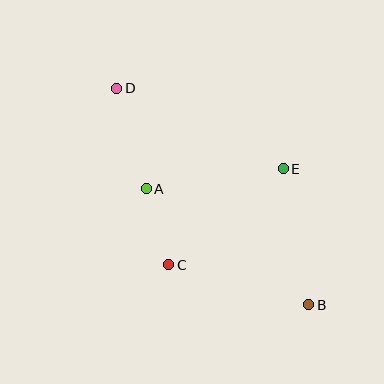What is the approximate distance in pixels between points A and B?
The distance between A and B is approximately 200 pixels.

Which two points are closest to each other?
Points A and C are closest to each other.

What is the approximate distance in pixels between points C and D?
The distance between C and D is approximately 184 pixels.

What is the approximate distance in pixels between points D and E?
The distance between D and E is approximately 185 pixels.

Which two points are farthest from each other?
Points B and D are farthest from each other.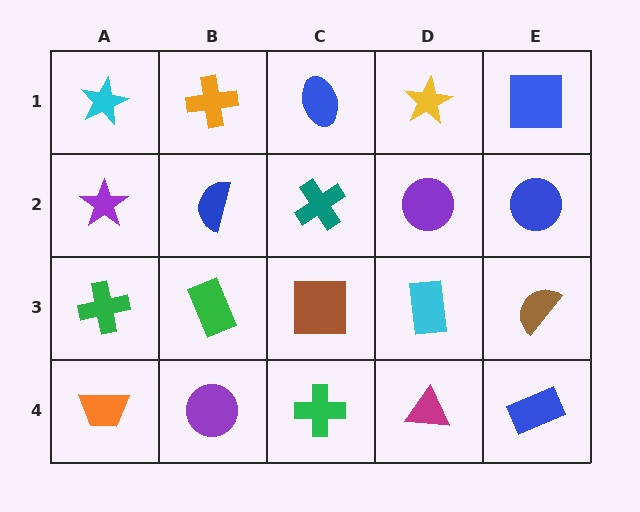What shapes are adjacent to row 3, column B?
A blue semicircle (row 2, column B), a purple circle (row 4, column B), a green cross (row 3, column A), a brown square (row 3, column C).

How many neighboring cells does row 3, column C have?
4.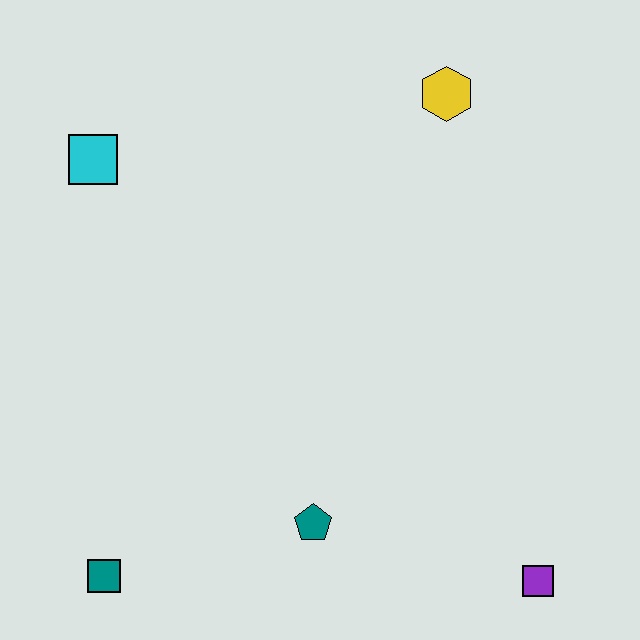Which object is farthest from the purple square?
The cyan square is farthest from the purple square.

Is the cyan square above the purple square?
Yes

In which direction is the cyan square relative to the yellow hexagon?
The cyan square is to the left of the yellow hexagon.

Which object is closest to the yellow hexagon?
The cyan square is closest to the yellow hexagon.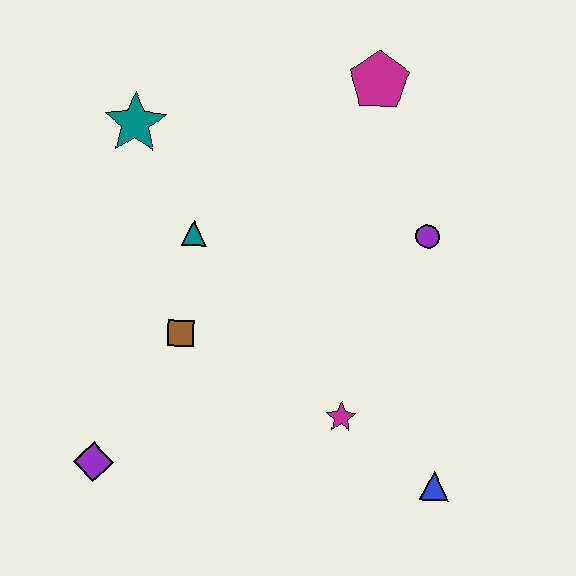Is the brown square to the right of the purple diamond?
Yes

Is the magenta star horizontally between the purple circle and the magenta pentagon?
No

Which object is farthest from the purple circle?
The purple diamond is farthest from the purple circle.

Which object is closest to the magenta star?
The blue triangle is closest to the magenta star.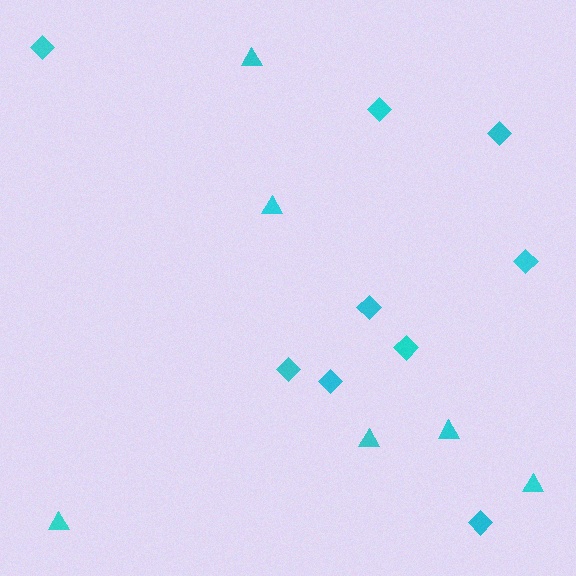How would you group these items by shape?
There are 2 groups: one group of diamonds (9) and one group of triangles (6).